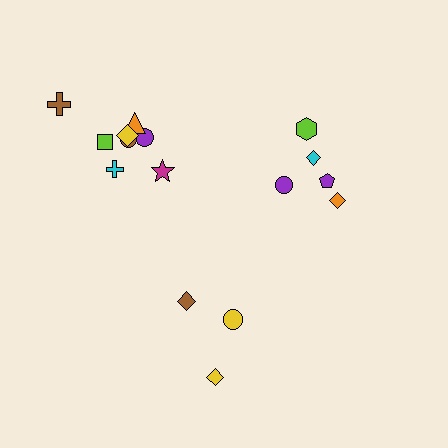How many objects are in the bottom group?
There are 3 objects.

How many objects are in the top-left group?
There are 8 objects.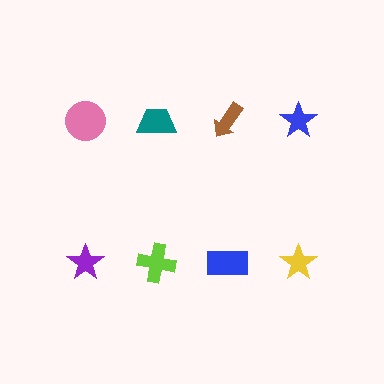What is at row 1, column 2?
A teal trapezoid.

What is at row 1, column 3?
A brown arrow.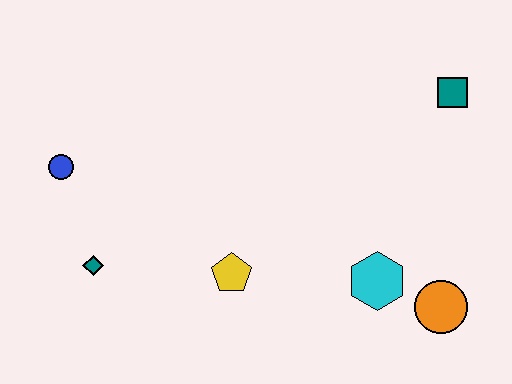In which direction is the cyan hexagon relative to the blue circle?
The cyan hexagon is to the right of the blue circle.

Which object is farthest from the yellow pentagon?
The teal square is farthest from the yellow pentagon.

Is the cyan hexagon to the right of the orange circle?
No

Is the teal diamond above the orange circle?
Yes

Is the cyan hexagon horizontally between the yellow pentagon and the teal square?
Yes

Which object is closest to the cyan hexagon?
The orange circle is closest to the cyan hexagon.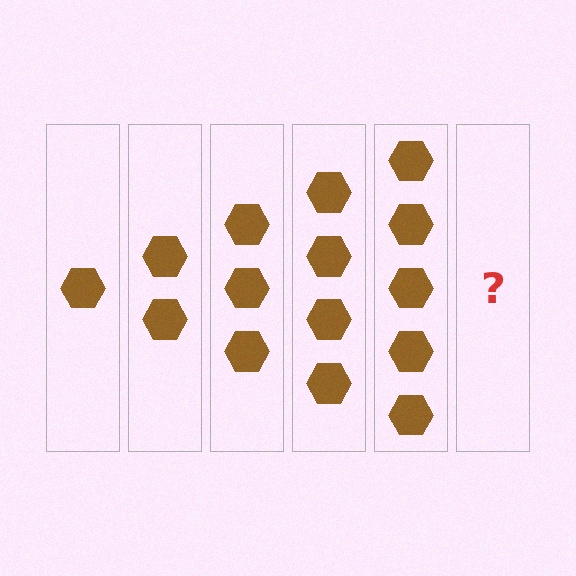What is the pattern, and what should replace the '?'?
The pattern is that each step adds one more hexagon. The '?' should be 6 hexagons.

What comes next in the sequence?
The next element should be 6 hexagons.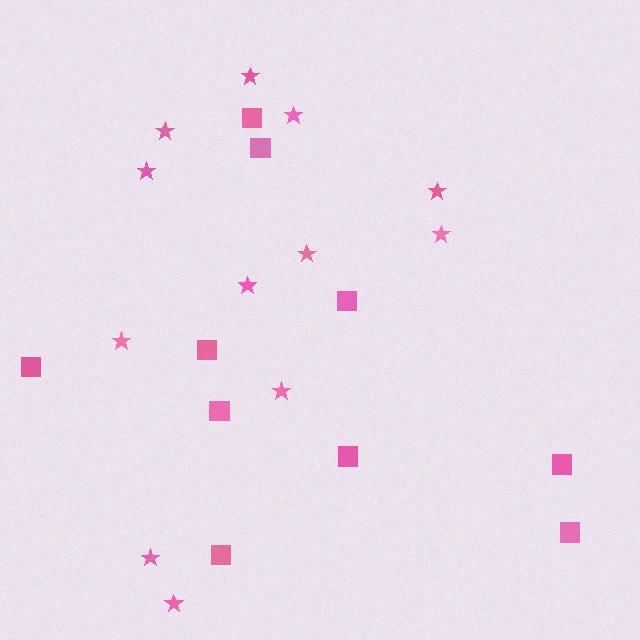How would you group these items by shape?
There are 2 groups: one group of stars (12) and one group of squares (10).